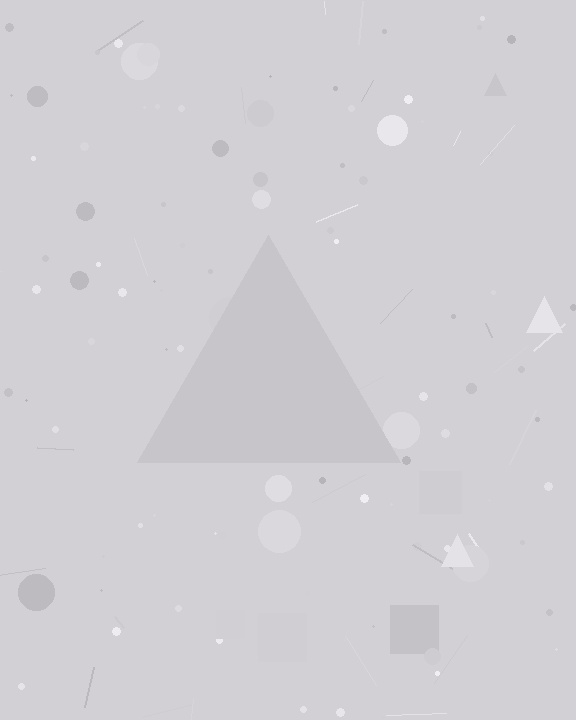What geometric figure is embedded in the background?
A triangle is embedded in the background.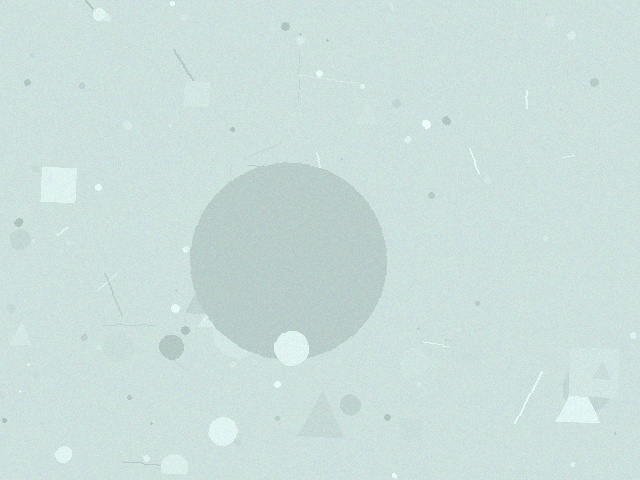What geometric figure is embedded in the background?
A circle is embedded in the background.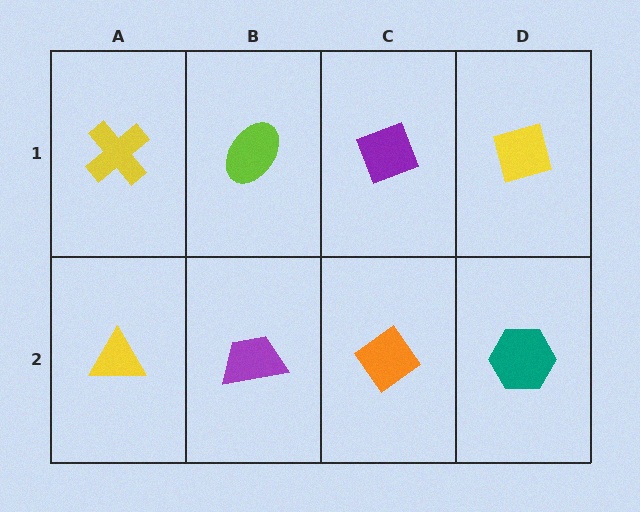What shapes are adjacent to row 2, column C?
A purple diamond (row 1, column C), a purple trapezoid (row 2, column B), a teal hexagon (row 2, column D).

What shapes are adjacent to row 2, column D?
A yellow diamond (row 1, column D), an orange diamond (row 2, column C).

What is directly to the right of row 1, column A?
A lime ellipse.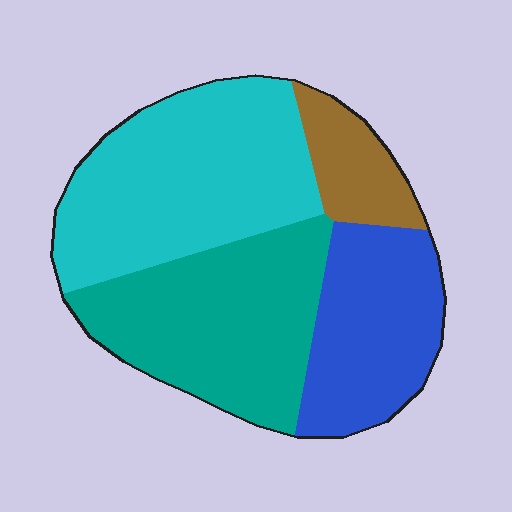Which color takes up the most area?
Cyan, at roughly 35%.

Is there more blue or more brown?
Blue.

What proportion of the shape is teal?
Teal covers around 30% of the shape.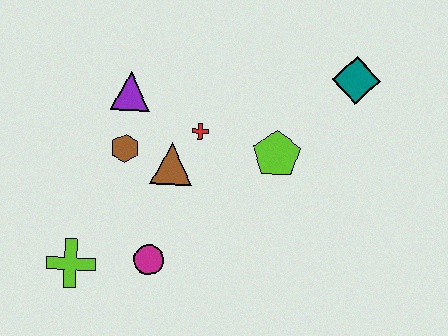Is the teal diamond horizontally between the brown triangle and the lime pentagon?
No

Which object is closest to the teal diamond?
The lime pentagon is closest to the teal diamond.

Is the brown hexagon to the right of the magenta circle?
No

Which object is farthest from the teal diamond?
The lime cross is farthest from the teal diamond.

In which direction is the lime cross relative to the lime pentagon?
The lime cross is to the left of the lime pentagon.